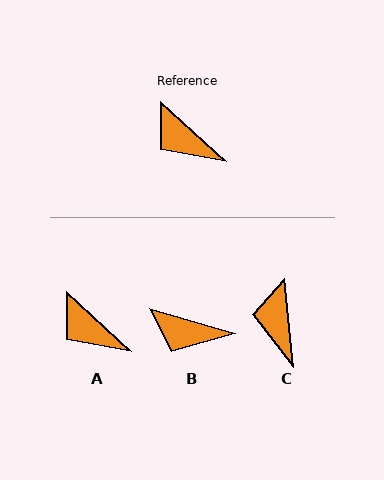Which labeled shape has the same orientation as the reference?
A.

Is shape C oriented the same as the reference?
No, it is off by about 42 degrees.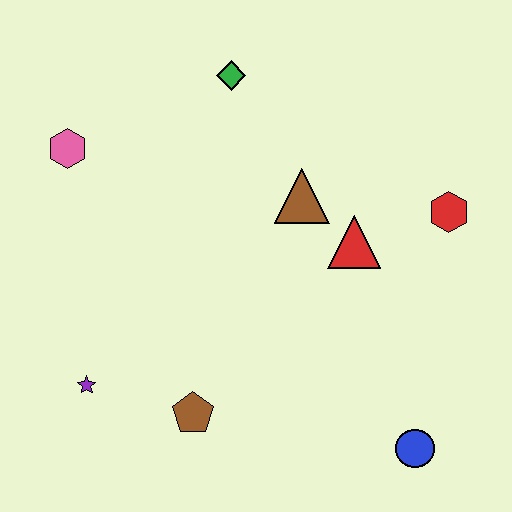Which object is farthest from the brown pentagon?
The green diamond is farthest from the brown pentagon.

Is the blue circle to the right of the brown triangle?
Yes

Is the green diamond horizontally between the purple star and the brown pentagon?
No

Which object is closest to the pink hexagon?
The green diamond is closest to the pink hexagon.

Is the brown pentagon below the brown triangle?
Yes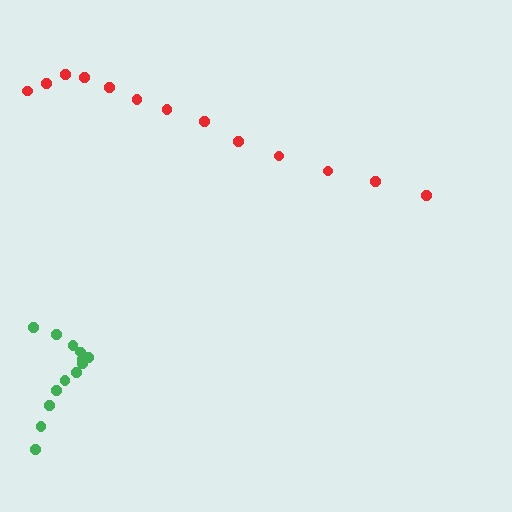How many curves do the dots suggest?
There are 2 distinct paths.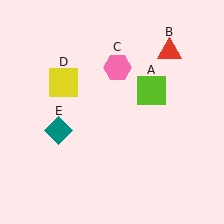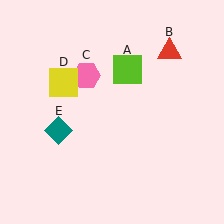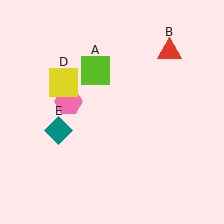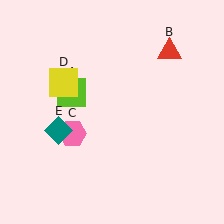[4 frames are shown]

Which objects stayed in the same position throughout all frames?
Red triangle (object B) and yellow square (object D) and teal diamond (object E) remained stationary.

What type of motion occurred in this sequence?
The lime square (object A), pink hexagon (object C) rotated counterclockwise around the center of the scene.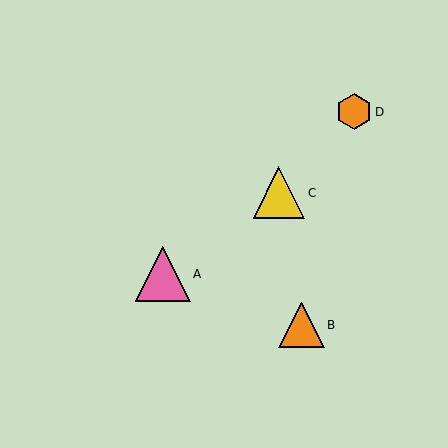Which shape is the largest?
The pink triangle (labeled A) is the largest.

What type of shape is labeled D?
Shape D is an orange hexagon.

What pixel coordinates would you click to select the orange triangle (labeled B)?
Click at (301, 325) to select the orange triangle B.